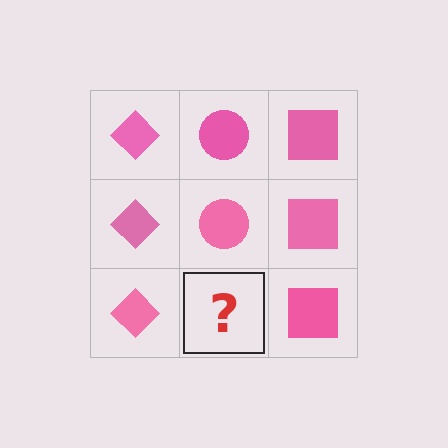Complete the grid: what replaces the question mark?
The question mark should be replaced with a pink circle.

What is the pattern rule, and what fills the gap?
The rule is that each column has a consistent shape. The gap should be filled with a pink circle.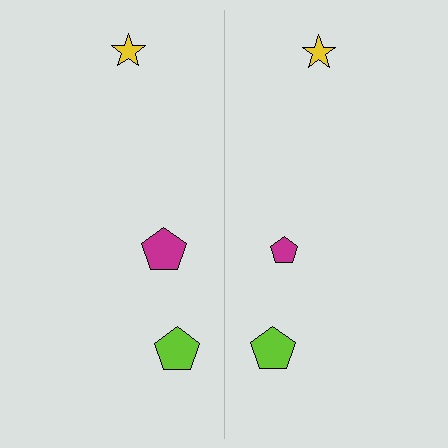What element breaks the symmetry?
The magenta pentagon on the right side has a different size than its mirror counterpart.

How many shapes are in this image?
There are 6 shapes in this image.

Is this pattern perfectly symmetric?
No, the pattern is not perfectly symmetric. The magenta pentagon on the right side has a different size than its mirror counterpart.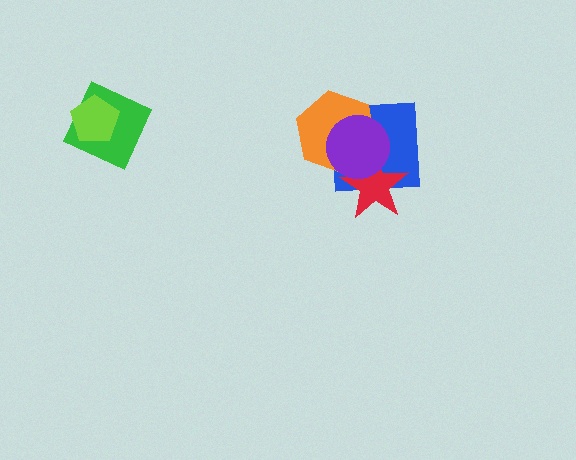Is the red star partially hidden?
Yes, it is partially covered by another shape.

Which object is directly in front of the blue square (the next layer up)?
The red star is directly in front of the blue square.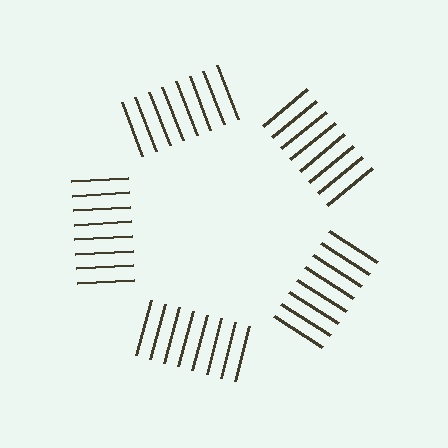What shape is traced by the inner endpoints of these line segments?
An illusory pentagon — the line segments terminate on its edges but no continuous stroke is drawn.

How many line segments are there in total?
40 — 8 along each of the 5 edges.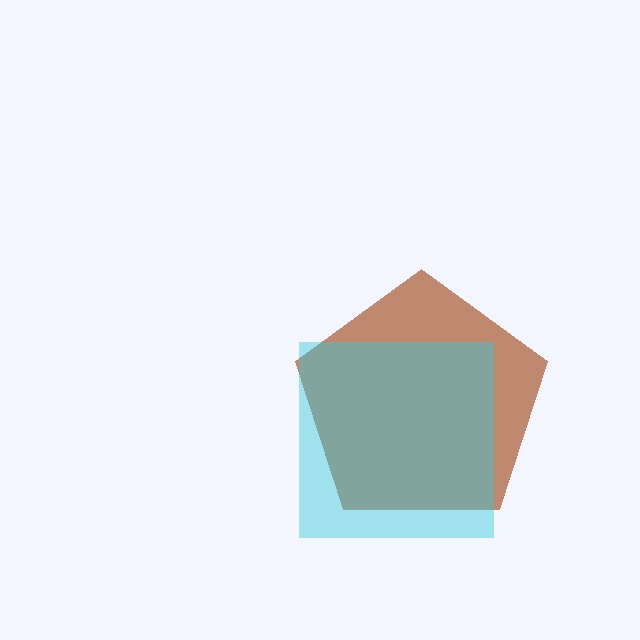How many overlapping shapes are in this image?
There are 2 overlapping shapes in the image.